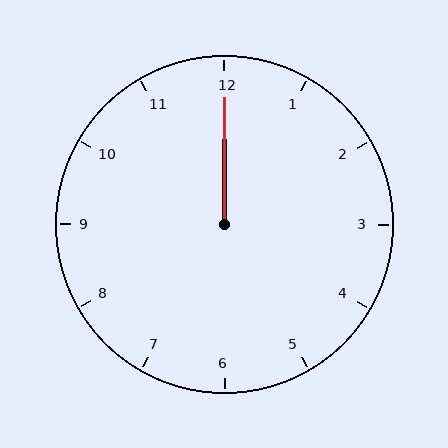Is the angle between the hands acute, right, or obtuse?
It is acute.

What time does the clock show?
12:00.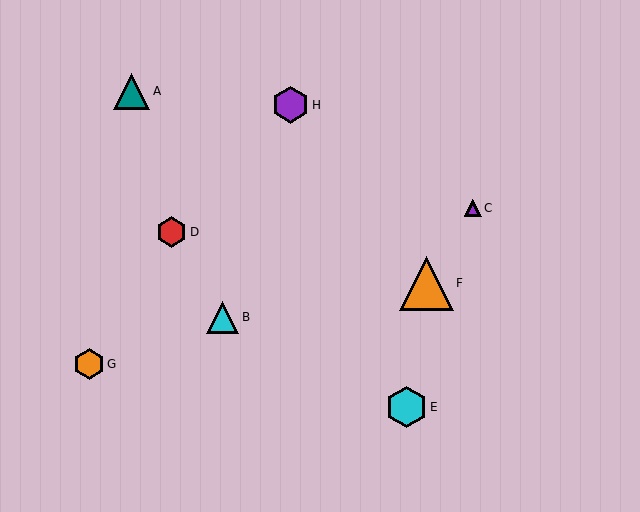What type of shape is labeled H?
Shape H is a purple hexagon.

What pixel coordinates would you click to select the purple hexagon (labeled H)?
Click at (291, 105) to select the purple hexagon H.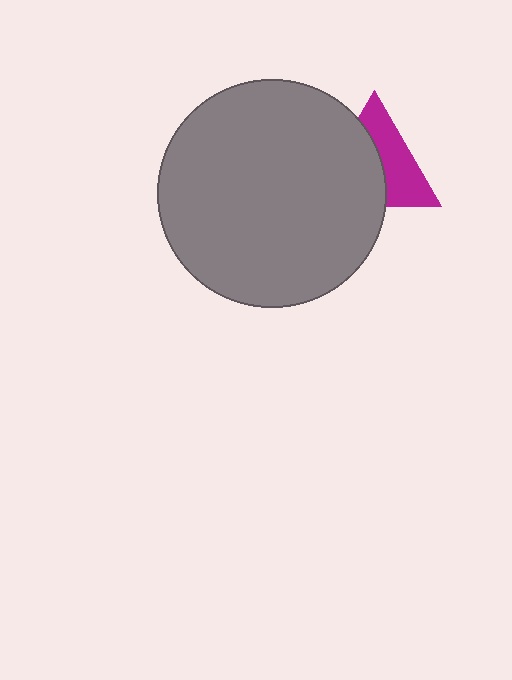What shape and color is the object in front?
The object in front is a gray circle.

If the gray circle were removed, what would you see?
You would see the complete magenta triangle.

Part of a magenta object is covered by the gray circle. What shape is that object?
It is a triangle.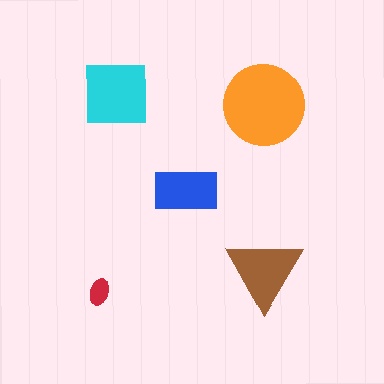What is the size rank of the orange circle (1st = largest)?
1st.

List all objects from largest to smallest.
The orange circle, the cyan square, the brown triangle, the blue rectangle, the red ellipse.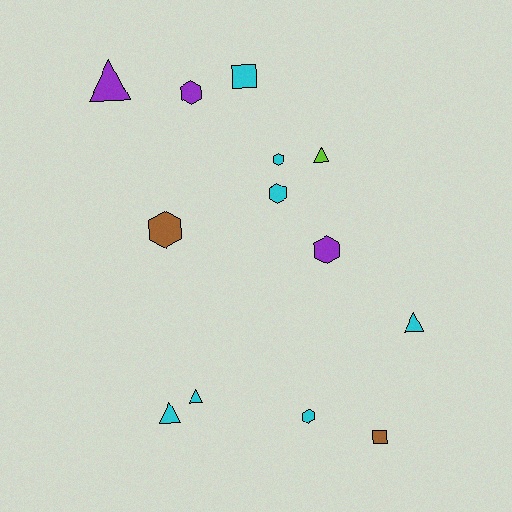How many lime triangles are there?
There is 1 lime triangle.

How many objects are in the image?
There are 13 objects.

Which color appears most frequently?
Cyan, with 7 objects.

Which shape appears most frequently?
Hexagon, with 6 objects.